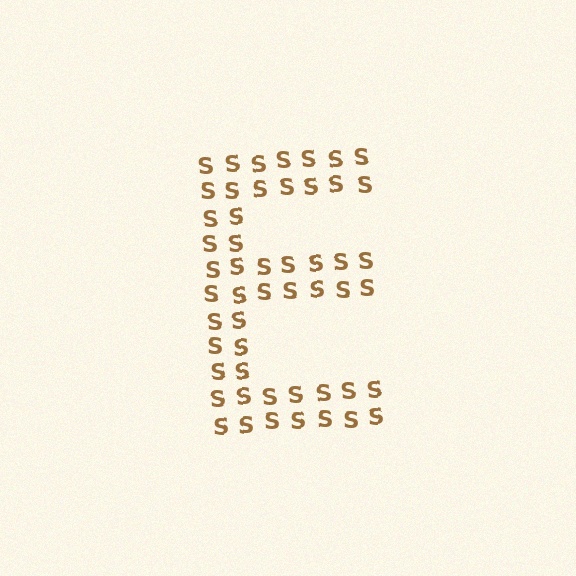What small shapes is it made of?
It is made of small letter S's.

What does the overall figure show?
The overall figure shows the letter E.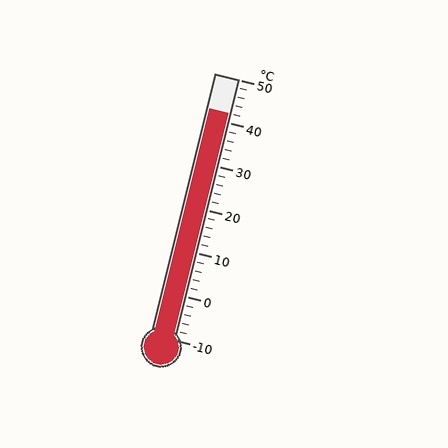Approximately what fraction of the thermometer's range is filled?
The thermometer is filled to approximately 85% of its range.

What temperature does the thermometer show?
The thermometer shows approximately 42°C.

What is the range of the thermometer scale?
The thermometer scale ranges from -10°C to 50°C.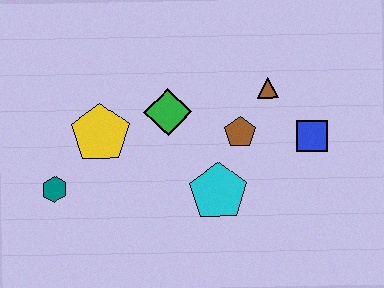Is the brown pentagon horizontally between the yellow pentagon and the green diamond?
No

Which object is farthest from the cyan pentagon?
The teal hexagon is farthest from the cyan pentagon.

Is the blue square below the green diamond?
Yes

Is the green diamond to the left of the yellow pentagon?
No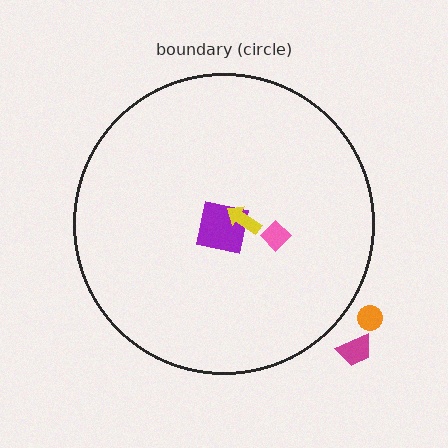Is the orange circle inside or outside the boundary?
Outside.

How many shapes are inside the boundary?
3 inside, 2 outside.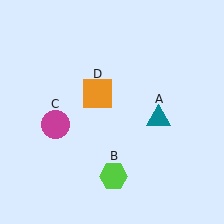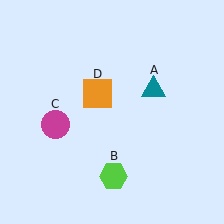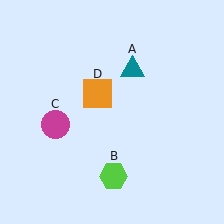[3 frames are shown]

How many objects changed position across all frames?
1 object changed position: teal triangle (object A).